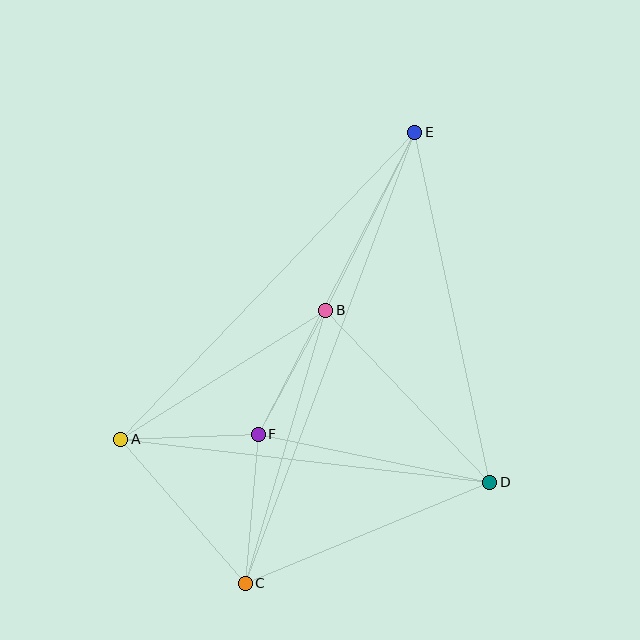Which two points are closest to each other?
Points A and F are closest to each other.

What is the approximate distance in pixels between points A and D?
The distance between A and D is approximately 371 pixels.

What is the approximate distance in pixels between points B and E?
The distance between B and E is approximately 199 pixels.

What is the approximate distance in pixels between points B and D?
The distance between B and D is approximately 238 pixels.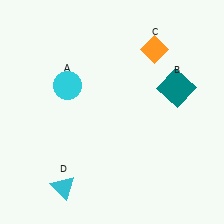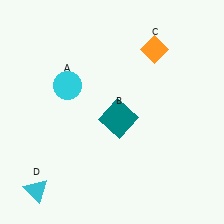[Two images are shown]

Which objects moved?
The objects that moved are: the teal square (B), the cyan triangle (D).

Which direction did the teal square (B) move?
The teal square (B) moved left.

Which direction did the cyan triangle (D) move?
The cyan triangle (D) moved left.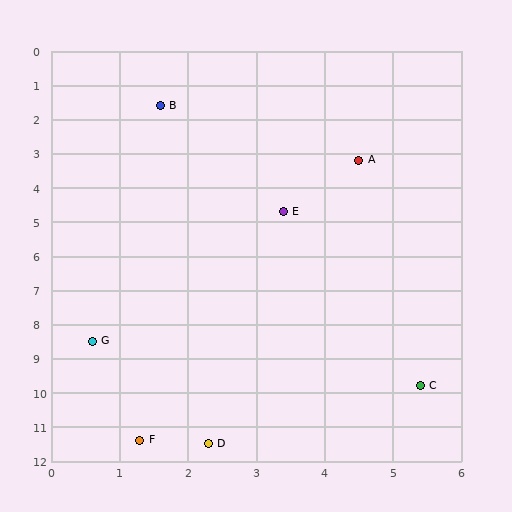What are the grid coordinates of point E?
Point E is at approximately (3.4, 4.7).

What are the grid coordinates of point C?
Point C is at approximately (5.4, 9.8).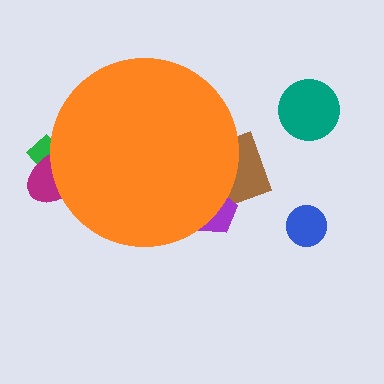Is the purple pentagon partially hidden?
Yes, the purple pentagon is partially hidden behind the orange circle.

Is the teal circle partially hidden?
No, the teal circle is fully visible.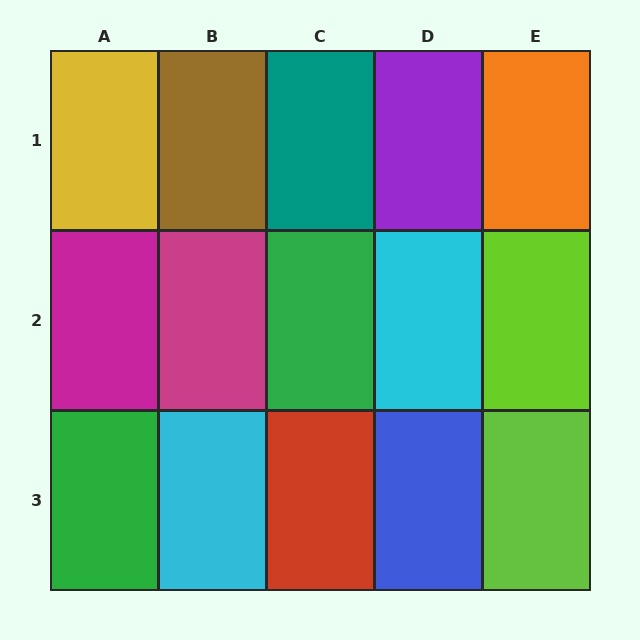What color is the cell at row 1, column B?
Brown.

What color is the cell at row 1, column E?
Orange.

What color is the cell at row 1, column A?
Yellow.